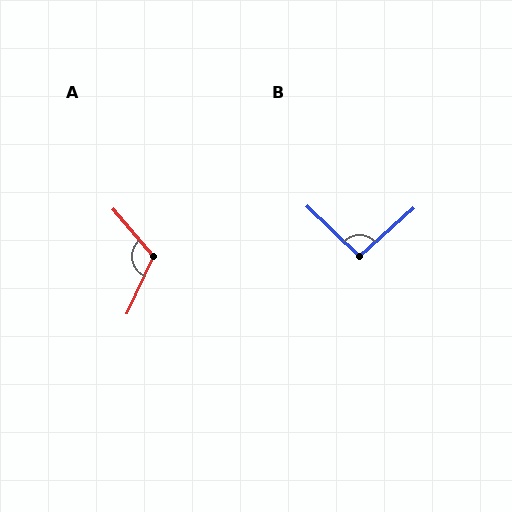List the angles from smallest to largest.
B (95°), A (115°).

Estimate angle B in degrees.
Approximately 95 degrees.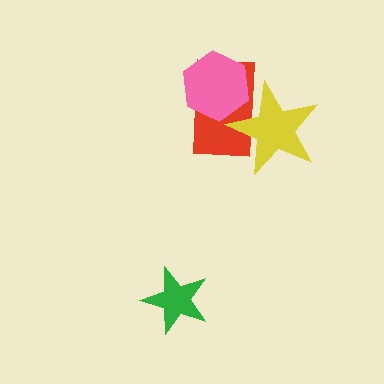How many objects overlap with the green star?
0 objects overlap with the green star.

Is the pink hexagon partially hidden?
No, no other shape covers it.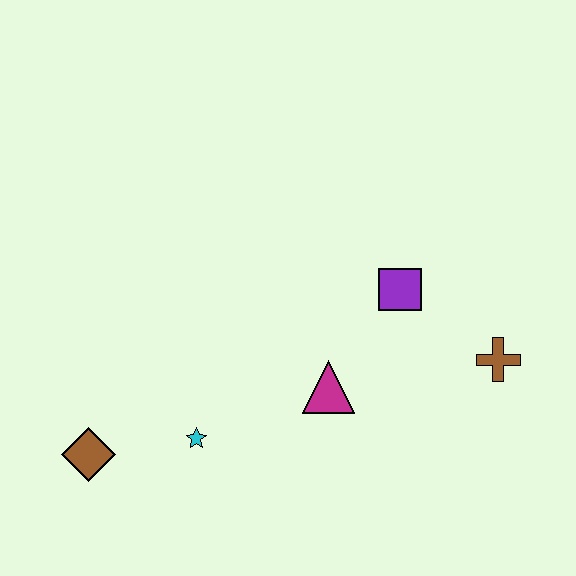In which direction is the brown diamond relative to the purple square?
The brown diamond is to the left of the purple square.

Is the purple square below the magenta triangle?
No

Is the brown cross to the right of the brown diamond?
Yes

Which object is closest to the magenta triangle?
The purple square is closest to the magenta triangle.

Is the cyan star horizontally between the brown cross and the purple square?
No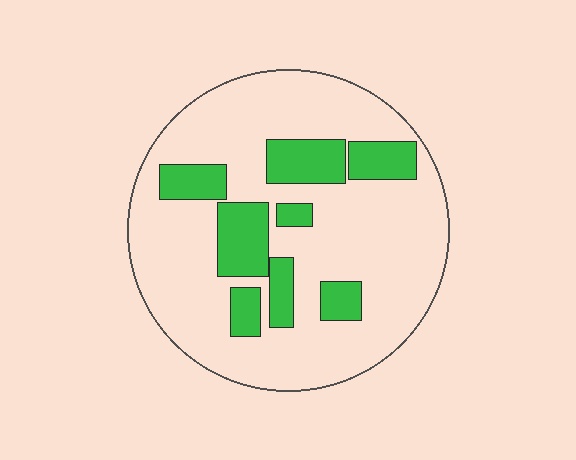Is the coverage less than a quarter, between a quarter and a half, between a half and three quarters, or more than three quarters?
Less than a quarter.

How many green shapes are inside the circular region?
8.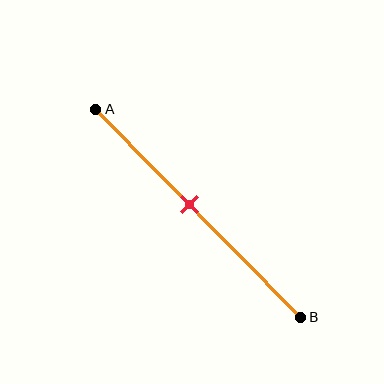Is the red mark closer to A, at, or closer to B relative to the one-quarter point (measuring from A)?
The red mark is closer to point B than the one-quarter point of segment AB.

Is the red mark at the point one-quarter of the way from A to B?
No, the mark is at about 45% from A, not at the 25% one-quarter point.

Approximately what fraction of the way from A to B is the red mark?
The red mark is approximately 45% of the way from A to B.